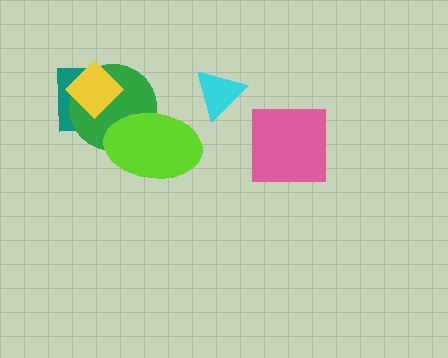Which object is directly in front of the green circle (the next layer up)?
The lime ellipse is directly in front of the green circle.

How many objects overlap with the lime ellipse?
1 object overlaps with the lime ellipse.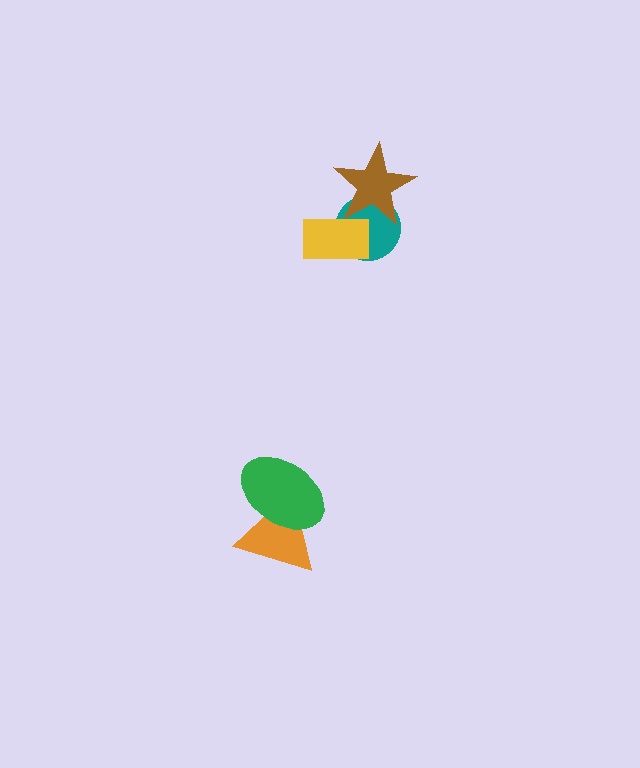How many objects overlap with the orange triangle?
1 object overlaps with the orange triangle.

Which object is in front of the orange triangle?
The green ellipse is in front of the orange triangle.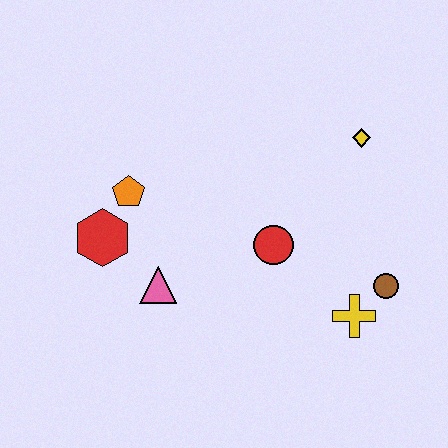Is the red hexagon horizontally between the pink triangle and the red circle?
No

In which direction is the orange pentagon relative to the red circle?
The orange pentagon is to the left of the red circle.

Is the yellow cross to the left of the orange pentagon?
No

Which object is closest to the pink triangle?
The red hexagon is closest to the pink triangle.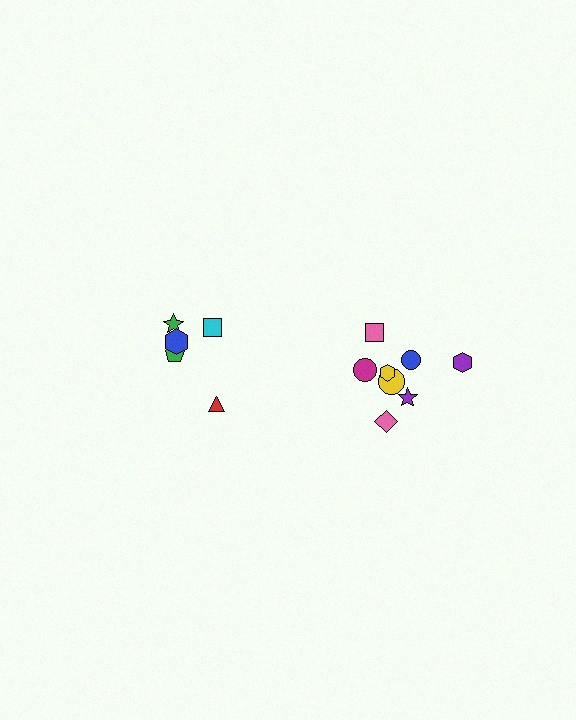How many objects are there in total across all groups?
There are 13 objects.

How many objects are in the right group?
There are 8 objects.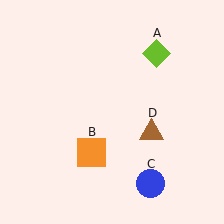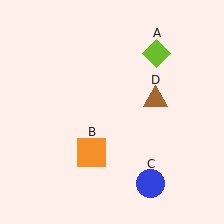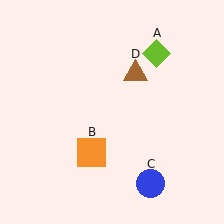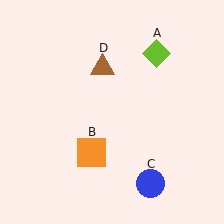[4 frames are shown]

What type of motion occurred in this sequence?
The brown triangle (object D) rotated counterclockwise around the center of the scene.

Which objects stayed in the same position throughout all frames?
Lime diamond (object A) and orange square (object B) and blue circle (object C) remained stationary.